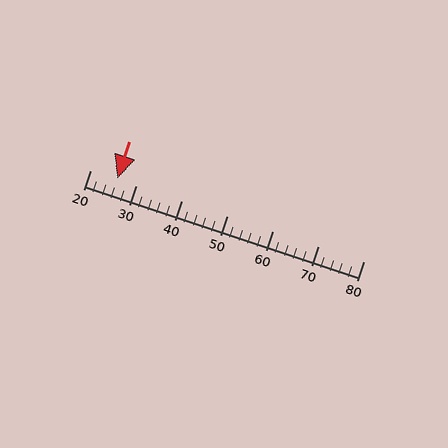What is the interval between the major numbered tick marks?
The major tick marks are spaced 10 units apart.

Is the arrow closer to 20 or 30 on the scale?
The arrow is closer to 30.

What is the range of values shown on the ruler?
The ruler shows values from 20 to 80.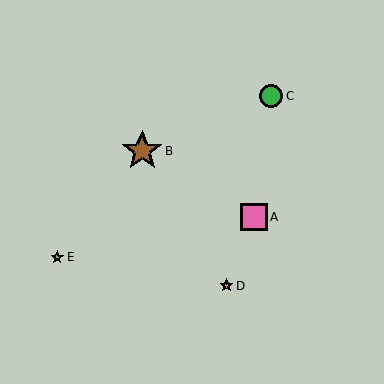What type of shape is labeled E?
Shape E is a lime star.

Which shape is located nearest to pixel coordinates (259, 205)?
The pink square (labeled A) at (254, 217) is nearest to that location.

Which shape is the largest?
The brown star (labeled B) is the largest.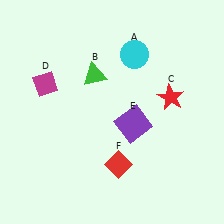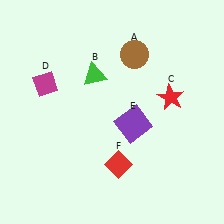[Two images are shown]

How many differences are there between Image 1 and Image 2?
There is 1 difference between the two images.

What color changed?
The circle (A) changed from cyan in Image 1 to brown in Image 2.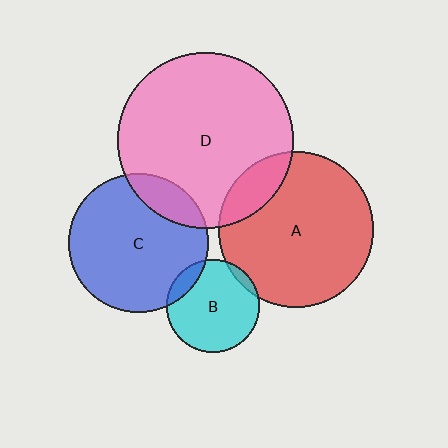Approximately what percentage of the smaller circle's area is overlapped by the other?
Approximately 10%.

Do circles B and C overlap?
Yes.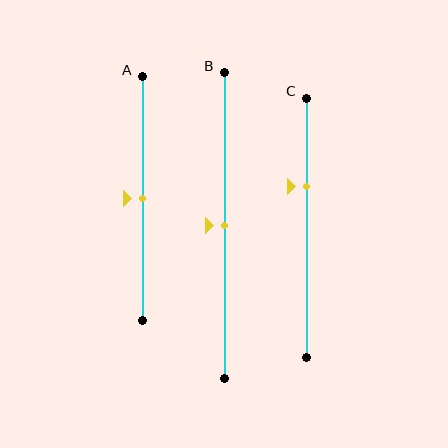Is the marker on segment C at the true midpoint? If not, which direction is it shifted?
No, the marker on segment C is shifted upward by about 16% of the segment length.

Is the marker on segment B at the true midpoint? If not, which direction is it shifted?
Yes, the marker on segment B is at the true midpoint.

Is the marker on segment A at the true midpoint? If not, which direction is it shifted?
Yes, the marker on segment A is at the true midpoint.